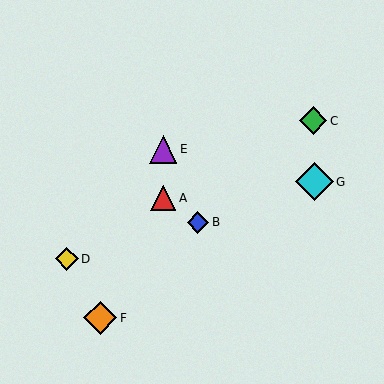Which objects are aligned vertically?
Objects A, E are aligned vertically.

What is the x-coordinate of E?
Object E is at x≈163.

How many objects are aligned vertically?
2 objects (A, E) are aligned vertically.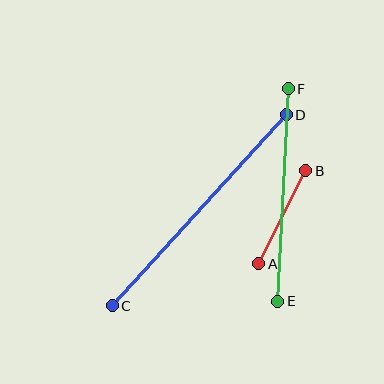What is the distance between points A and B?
The distance is approximately 104 pixels.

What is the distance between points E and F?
The distance is approximately 213 pixels.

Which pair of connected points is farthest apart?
Points C and D are farthest apart.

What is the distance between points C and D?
The distance is approximately 259 pixels.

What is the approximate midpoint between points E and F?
The midpoint is at approximately (283, 195) pixels.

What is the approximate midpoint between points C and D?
The midpoint is at approximately (199, 210) pixels.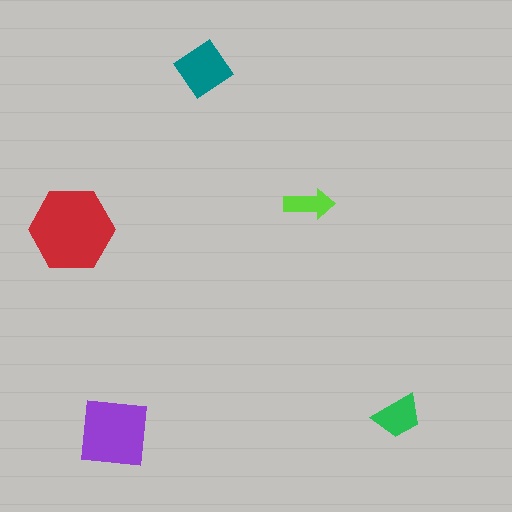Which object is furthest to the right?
The green trapezoid is rightmost.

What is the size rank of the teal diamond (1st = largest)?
3rd.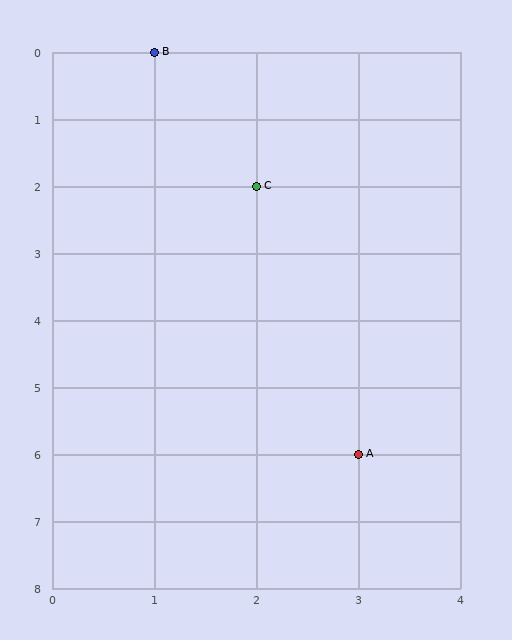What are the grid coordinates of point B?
Point B is at grid coordinates (1, 0).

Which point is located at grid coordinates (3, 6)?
Point A is at (3, 6).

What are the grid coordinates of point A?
Point A is at grid coordinates (3, 6).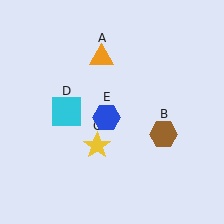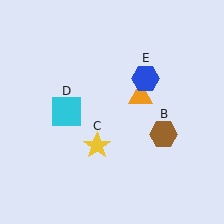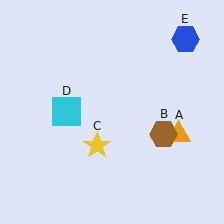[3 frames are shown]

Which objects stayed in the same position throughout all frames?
Brown hexagon (object B) and yellow star (object C) and cyan square (object D) remained stationary.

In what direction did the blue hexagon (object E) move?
The blue hexagon (object E) moved up and to the right.